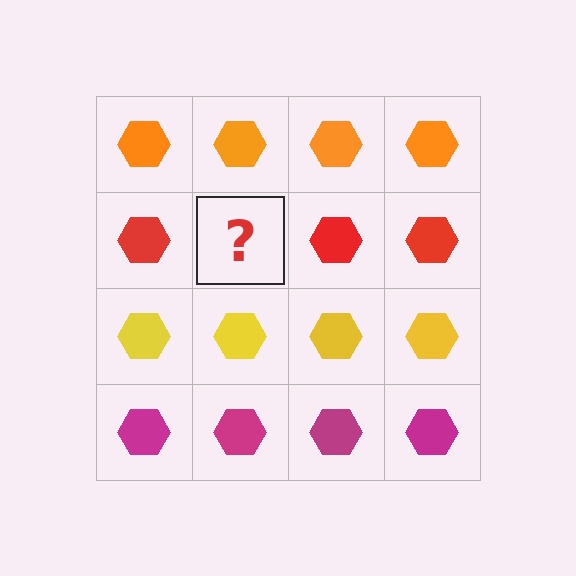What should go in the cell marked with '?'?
The missing cell should contain a red hexagon.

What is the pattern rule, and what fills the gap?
The rule is that each row has a consistent color. The gap should be filled with a red hexagon.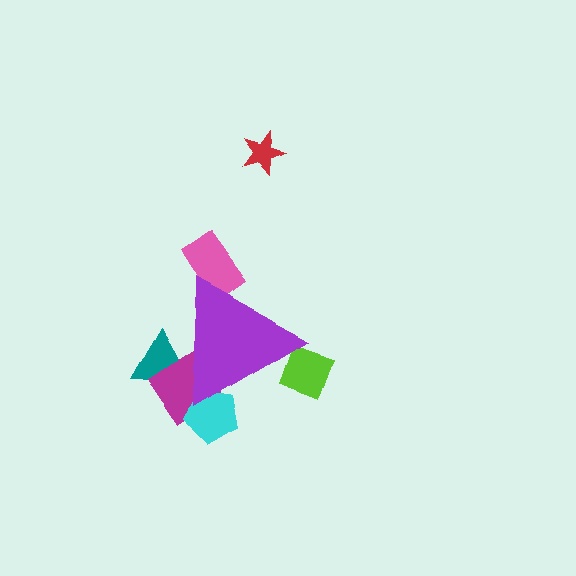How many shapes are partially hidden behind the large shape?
5 shapes are partially hidden.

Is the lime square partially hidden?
Yes, the lime square is partially hidden behind the purple triangle.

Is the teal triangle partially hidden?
Yes, the teal triangle is partially hidden behind the purple triangle.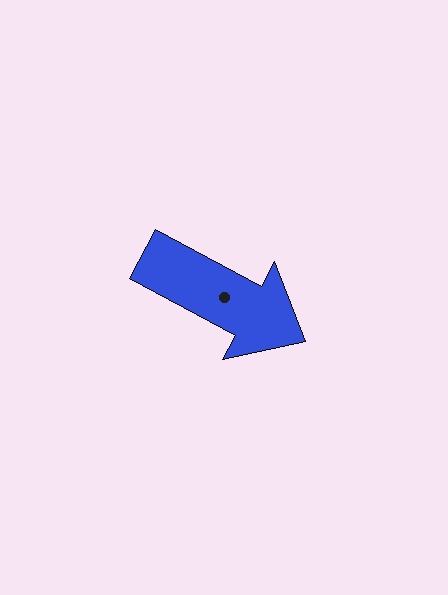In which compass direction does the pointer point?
Southeast.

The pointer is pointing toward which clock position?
Roughly 4 o'clock.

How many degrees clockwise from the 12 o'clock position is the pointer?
Approximately 118 degrees.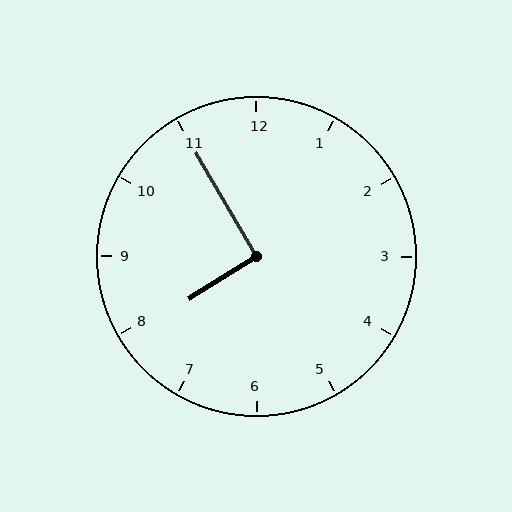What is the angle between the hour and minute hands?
Approximately 92 degrees.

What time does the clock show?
7:55.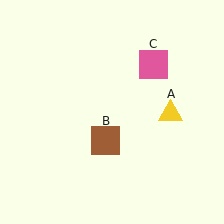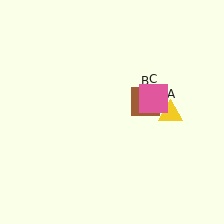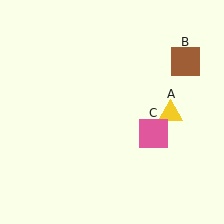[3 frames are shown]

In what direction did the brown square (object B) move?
The brown square (object B) moved up and to the right.